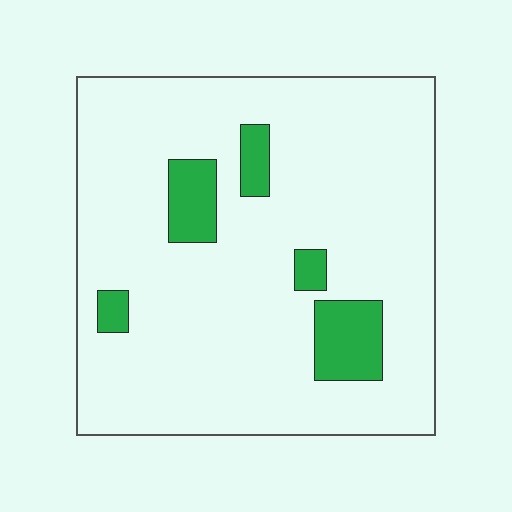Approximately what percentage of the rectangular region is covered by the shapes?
Approximately 10%.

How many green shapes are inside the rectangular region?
5.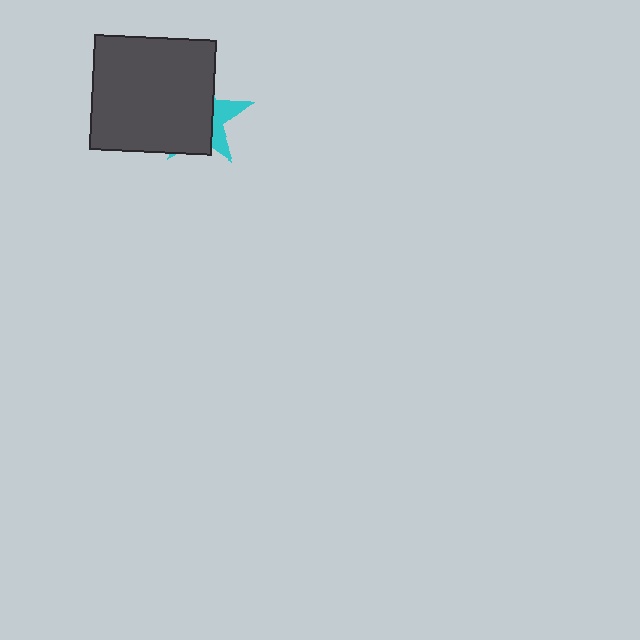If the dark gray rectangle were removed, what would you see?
You would see the complete cyan star.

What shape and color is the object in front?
The object in front is a dark gray rectangle.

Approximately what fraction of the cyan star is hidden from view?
Roughly 70% of the cyan star is hidden behind the dark gray rectangle.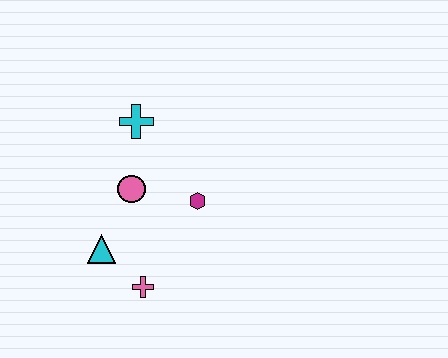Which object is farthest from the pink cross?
The cyan cross is farthest from the pink cross.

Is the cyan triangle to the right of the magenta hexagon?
No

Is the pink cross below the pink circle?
Yes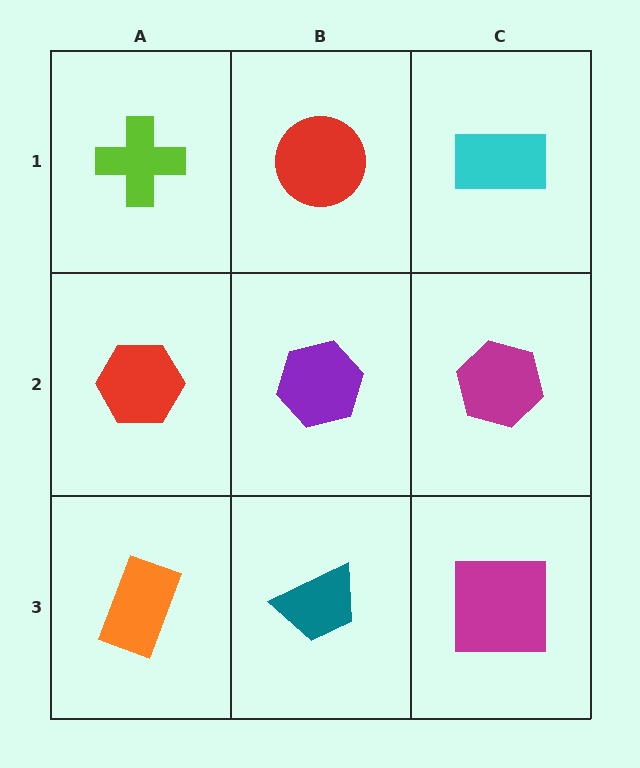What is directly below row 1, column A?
A red hexagon.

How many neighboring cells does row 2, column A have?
3.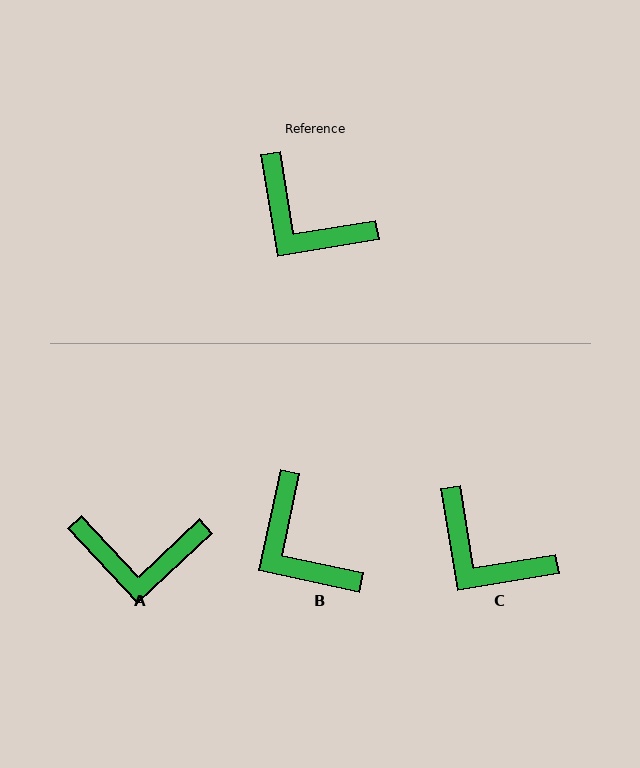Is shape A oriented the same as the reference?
No, it is off by about 34 degrees.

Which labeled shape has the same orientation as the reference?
C.